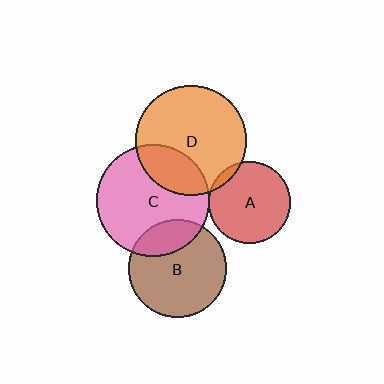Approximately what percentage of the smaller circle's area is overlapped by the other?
Approximately 25%.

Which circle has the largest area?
Circle C (pink).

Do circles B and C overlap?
Yes.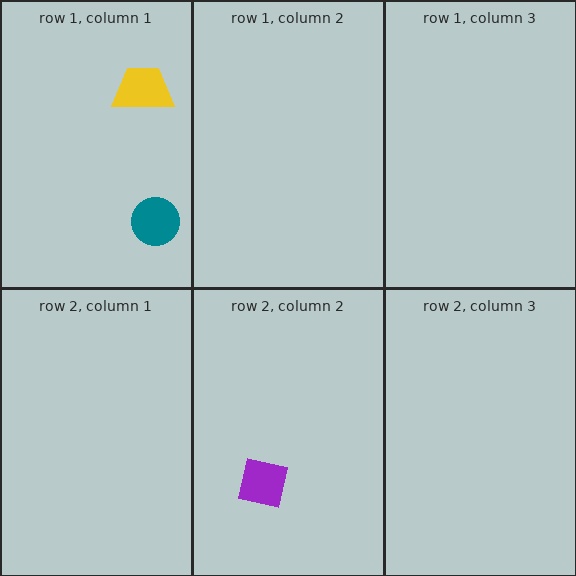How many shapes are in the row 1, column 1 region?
2.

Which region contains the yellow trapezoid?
The row 1, column 1 region.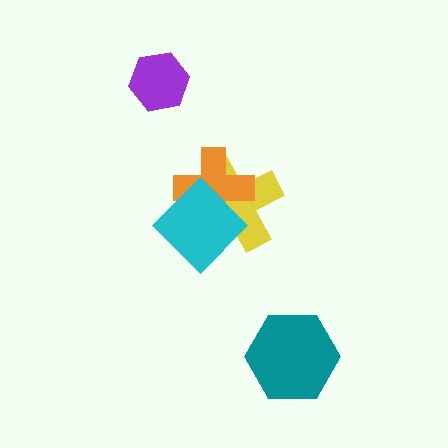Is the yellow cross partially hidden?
Yes, it is partially covered by another shape.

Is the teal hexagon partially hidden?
No, no other shape covers it.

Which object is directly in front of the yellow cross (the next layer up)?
The orange cross is directly in front of the yellow cross.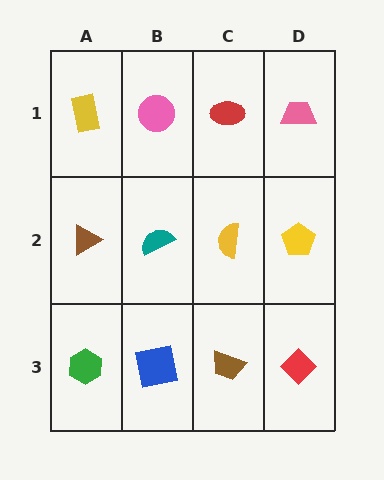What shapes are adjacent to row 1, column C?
A yellow semicircle (row 2, column C), a pink circle (row 1, column B), a pink trapezoid (row 1, column D).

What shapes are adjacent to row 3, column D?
A yellow pentagon (row 2, column D), a brown trapezoid (row 3, column C).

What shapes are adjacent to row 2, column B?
A pink circle (row 1, column B), a blue square (row 3, column B), a brown triangle (row 2, column A), a yellow semicircle (row 2, column C).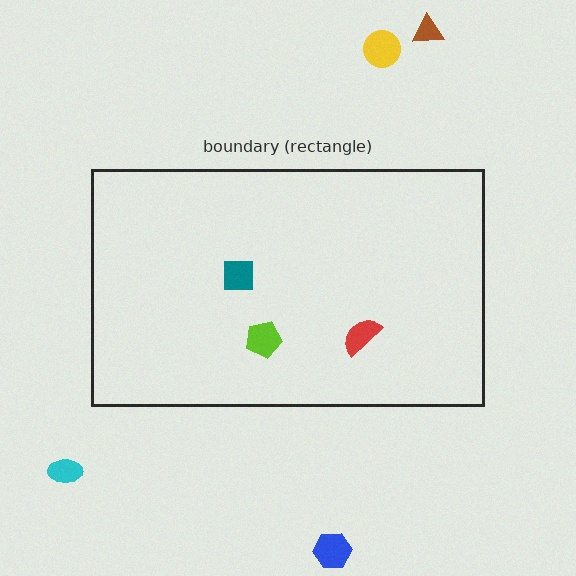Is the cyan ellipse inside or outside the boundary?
Outside.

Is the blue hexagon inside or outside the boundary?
Outside.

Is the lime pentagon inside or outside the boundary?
Inside.